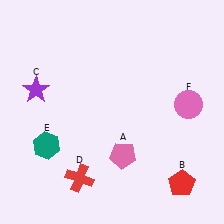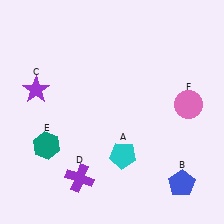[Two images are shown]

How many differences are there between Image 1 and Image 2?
There are 3 differences between the two images.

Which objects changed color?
A changed from pink to cyan. B changed from red to blue. D changed from red to purple.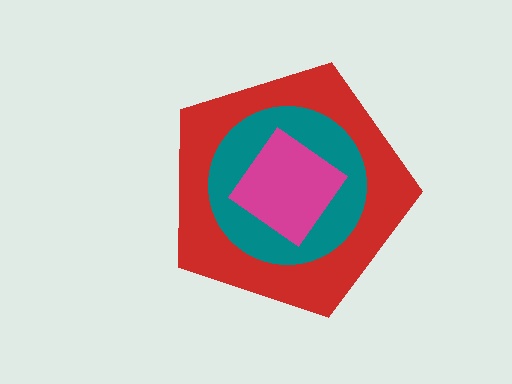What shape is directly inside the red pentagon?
The teal circle.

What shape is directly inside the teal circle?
The magenta diamond.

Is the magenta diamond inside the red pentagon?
Yes.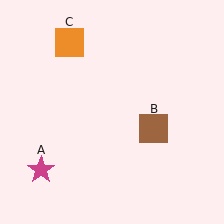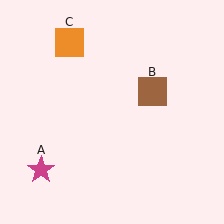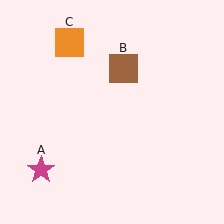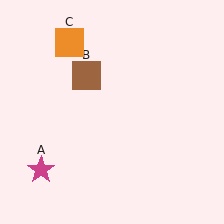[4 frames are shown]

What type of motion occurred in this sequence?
The brown square (object B) rotated counterclockwise around the center of the scene.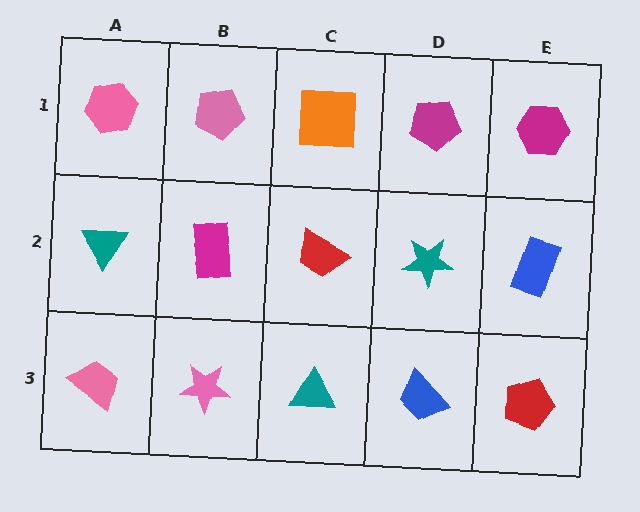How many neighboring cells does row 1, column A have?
2.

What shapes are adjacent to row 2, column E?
A magenta hexagon (row 1, column E), a red pentagon (row 3, column E), a teal star (row 2, column D).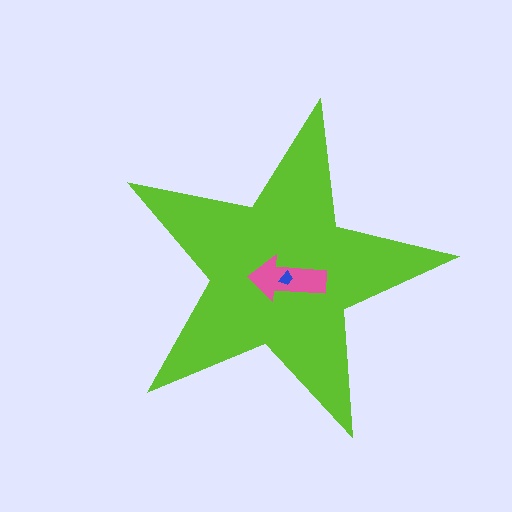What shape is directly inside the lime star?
The pink arrow.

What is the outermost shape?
The lime star.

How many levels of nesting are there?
3.